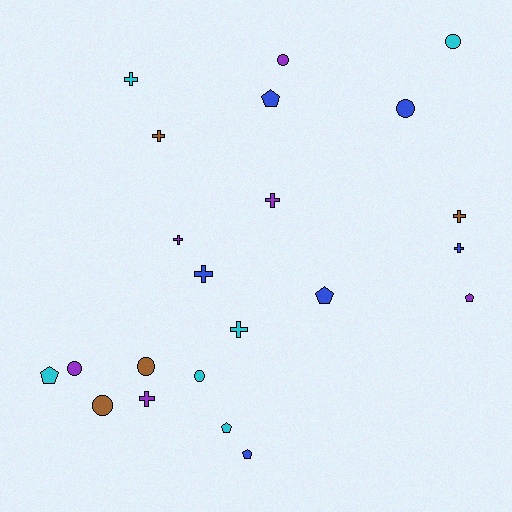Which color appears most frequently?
Cyan, with 6 objects.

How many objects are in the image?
There are 22 objects.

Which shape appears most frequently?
Cross, with 9 objects.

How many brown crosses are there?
There are 2 brown crosses.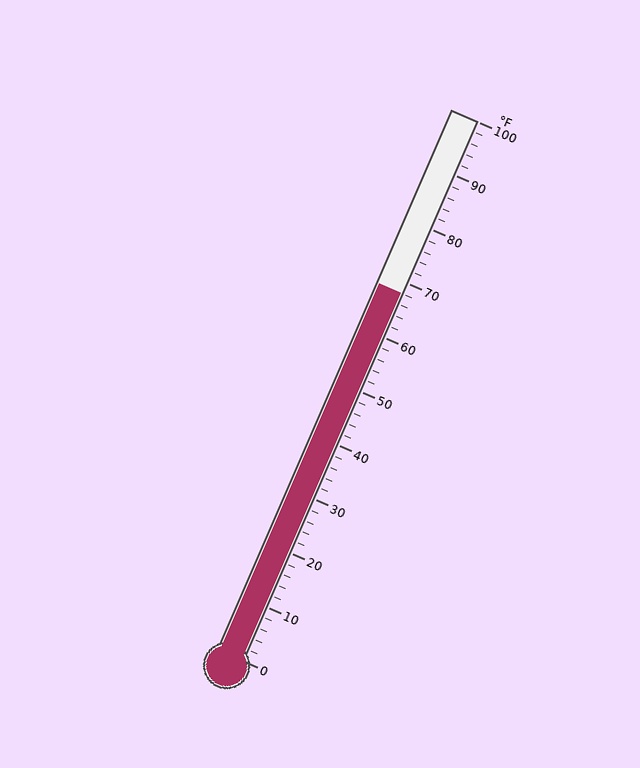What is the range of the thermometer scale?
The thermometer scale ranges from 0°F to 100°F.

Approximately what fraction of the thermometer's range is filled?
The thermometer is filled to approximately 70% of its range.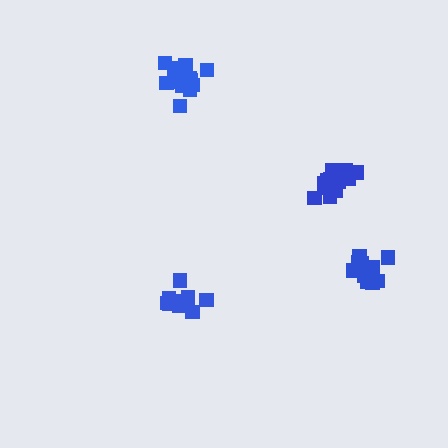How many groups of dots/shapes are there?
There are 4 groups.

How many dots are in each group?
Group 1: 14 dots, Group 2: 14 dots, Group 3: 12 dots, Group 4: 15 dots (55 total).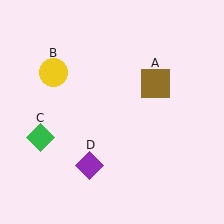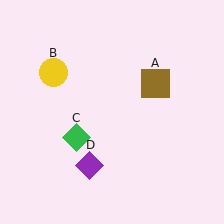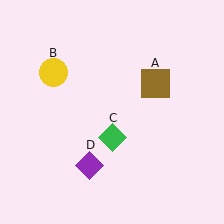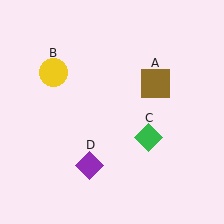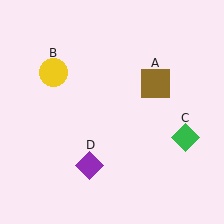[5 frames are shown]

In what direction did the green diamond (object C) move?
The green diamond (object C) moved right.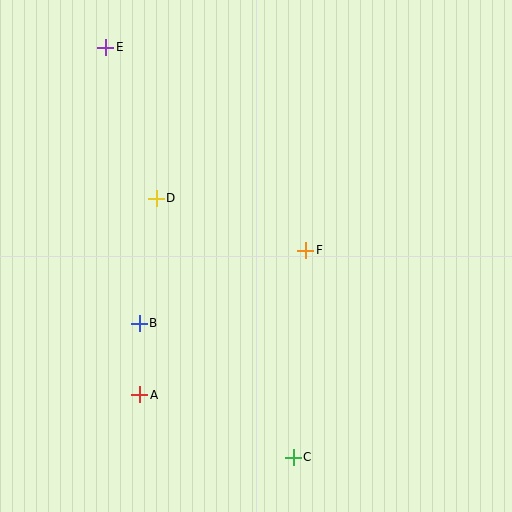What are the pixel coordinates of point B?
Point B is at (139, 323).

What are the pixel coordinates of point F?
Point F is at (306, 250).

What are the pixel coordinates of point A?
Point A is at (140, 395).